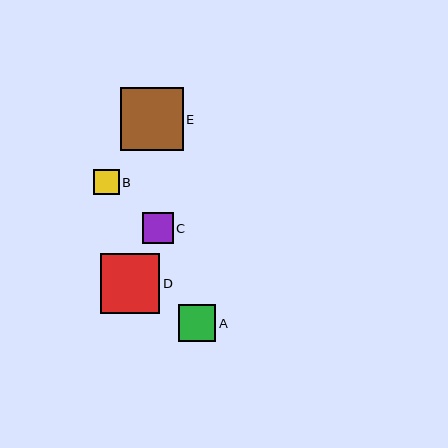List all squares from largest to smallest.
From largest to smallest: E, D, A, C, B.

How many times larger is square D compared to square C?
Square D is approximately 1.9 times the size of square C.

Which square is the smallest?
Square B is the smallest with a size of approximately 26 pixels.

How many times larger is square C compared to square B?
Square C is approximately 1.2 times the size of square B.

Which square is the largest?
Square E is the largest with a size of approximately 63 pixels.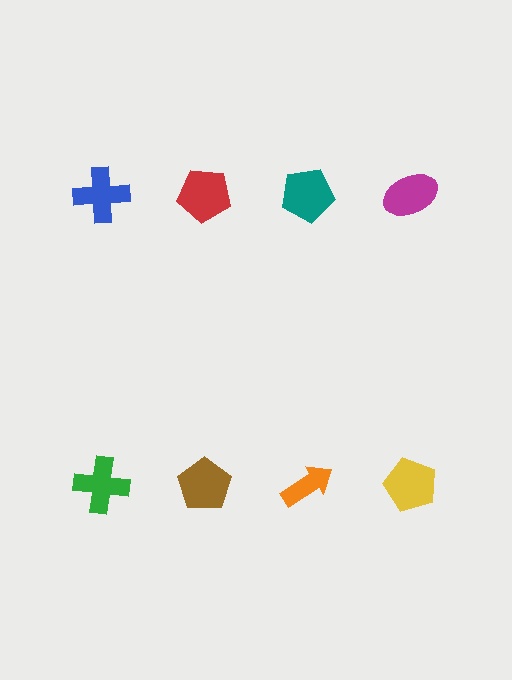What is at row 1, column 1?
A blue cross.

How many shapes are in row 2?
4 shapes.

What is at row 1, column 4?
A magenta ellipse.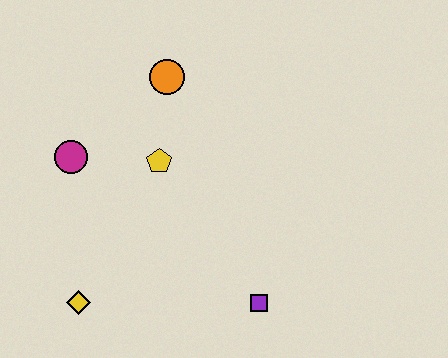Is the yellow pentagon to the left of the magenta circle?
No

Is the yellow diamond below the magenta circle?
Yes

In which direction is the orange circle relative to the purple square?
The orange circle is above the purple square.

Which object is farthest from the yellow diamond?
The orange circle is farthest from the yellow diamond.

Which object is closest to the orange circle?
The yellow pentagon is closest to the orange circle.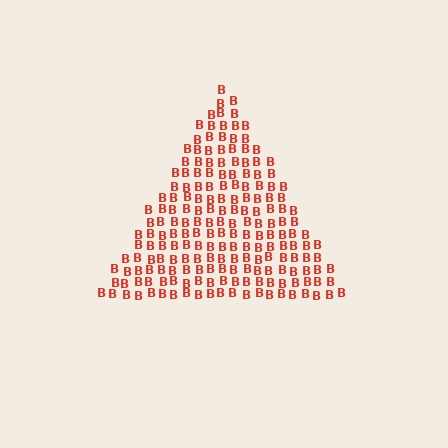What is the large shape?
The large shape is a triangle.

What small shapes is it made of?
It is made of small letter B's.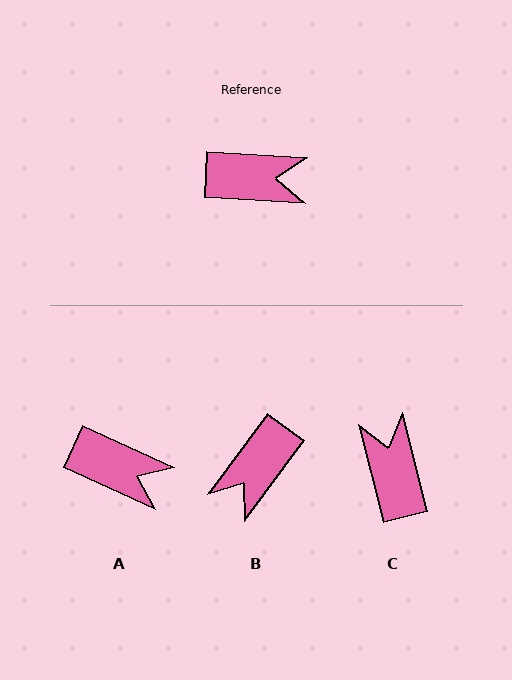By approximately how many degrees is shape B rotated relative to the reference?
Approximately 123 degrees clockwise.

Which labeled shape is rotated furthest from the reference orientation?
B, about 123 degrees away.